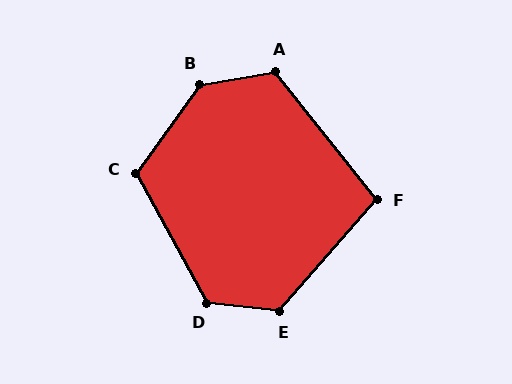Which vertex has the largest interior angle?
B, at approximately 135 degrees.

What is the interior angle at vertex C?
Approximately 116 degrees (obtuse).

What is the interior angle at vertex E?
Approximately 125 degrees (obtuse).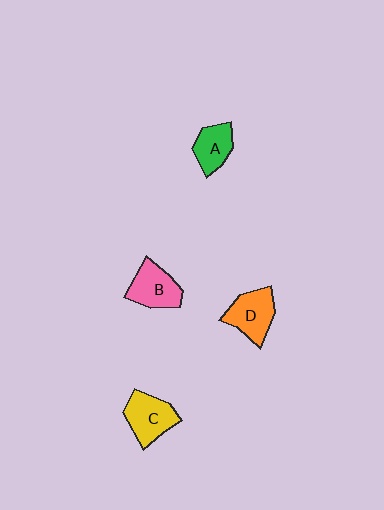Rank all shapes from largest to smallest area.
From largest to smallest: C (yellow), D (orange), B (pink), A (green).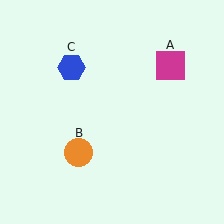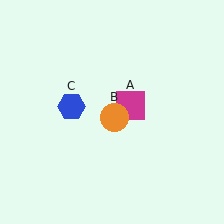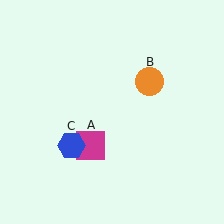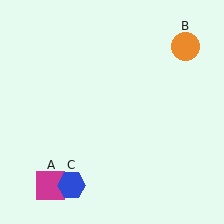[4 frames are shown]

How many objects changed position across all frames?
3 objects changed position: magenta square (object A), orange circle (object B), blue hexagon (object C).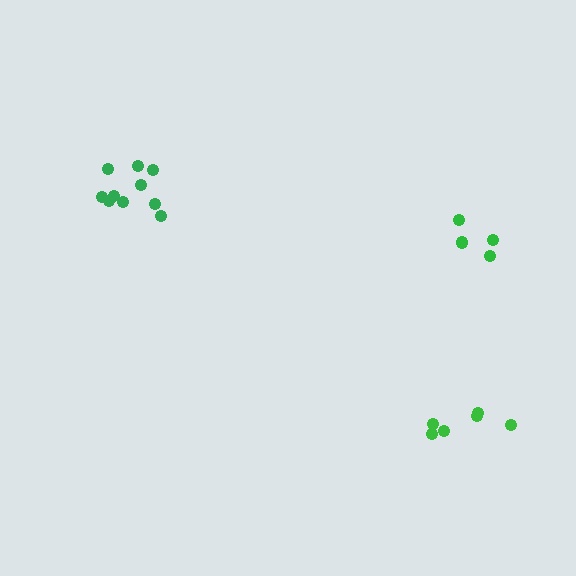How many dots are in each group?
Group 1: 6 dots, Group 2: 5 dots, Group 3: 10 dots (21 total).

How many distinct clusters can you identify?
There are 3 distinct clusters.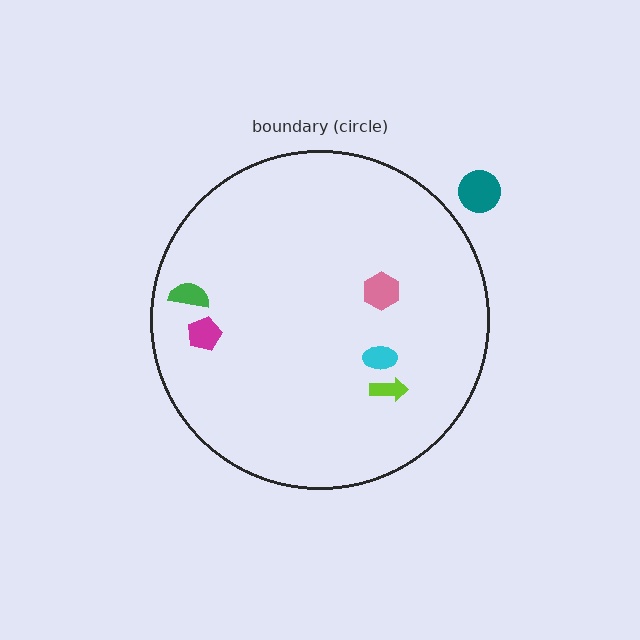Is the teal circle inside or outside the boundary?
Outside.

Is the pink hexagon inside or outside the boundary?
Inside.